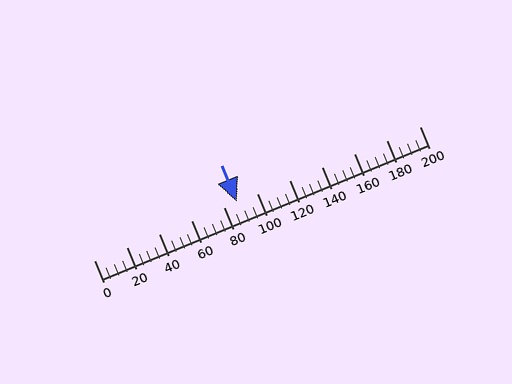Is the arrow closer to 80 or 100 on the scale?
The arrow is closer to 80.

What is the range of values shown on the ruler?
The ruler shows values from 0 to 200.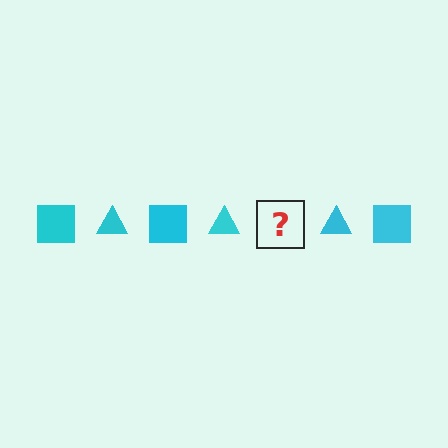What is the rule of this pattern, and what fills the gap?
The rule is that the pattern cycles through square, triangle shapes in cyan. The gap should be filled with a cyan square.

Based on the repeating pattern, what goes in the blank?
The blank should be a cyan square.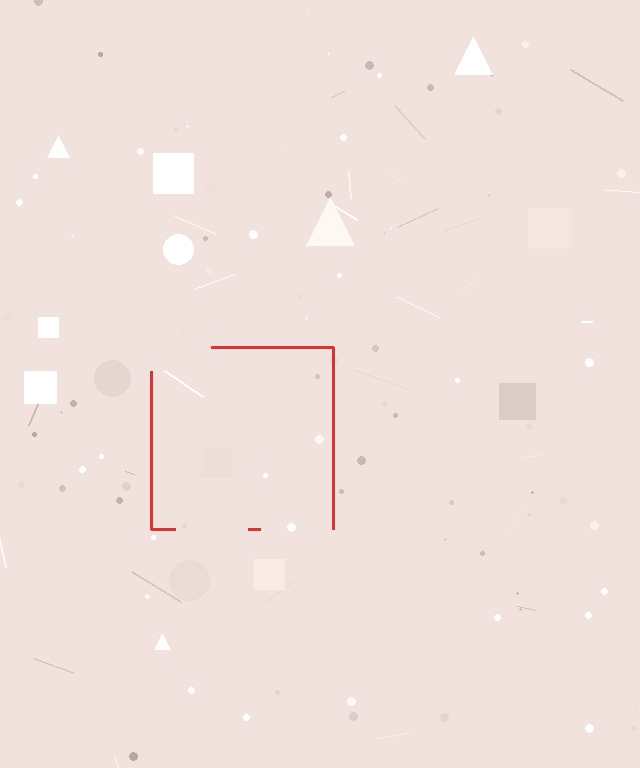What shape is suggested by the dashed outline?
The dashed outline suggests a square.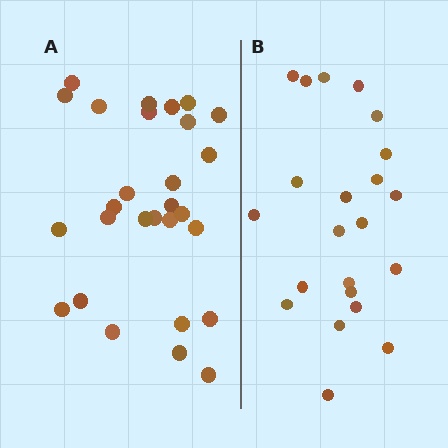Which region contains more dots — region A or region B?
Region A (the left region) has more dots.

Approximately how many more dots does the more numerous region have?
Region A has about 6 more dots than region B.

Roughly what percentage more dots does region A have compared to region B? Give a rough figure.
About 25% more.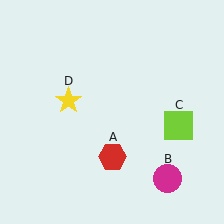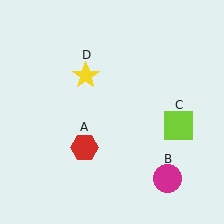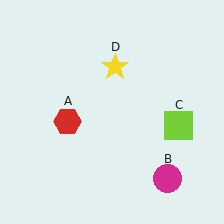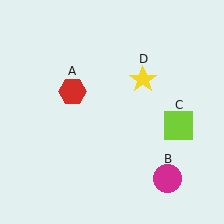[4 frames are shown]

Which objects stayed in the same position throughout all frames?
Magenta circle (object B) and lime square (object C) remained stationary.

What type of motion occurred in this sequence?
The red hexagon (object A), yellow star (object D) rotated clockwise around the center of the scene.